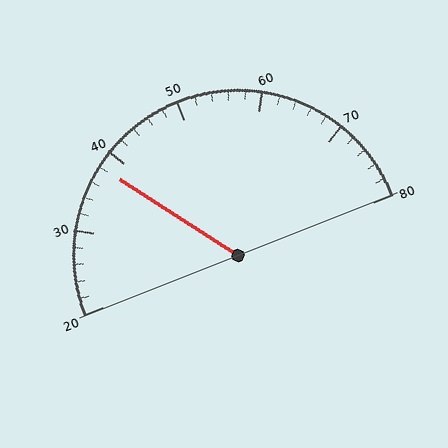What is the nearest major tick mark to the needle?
The nearest major tick mark is 40.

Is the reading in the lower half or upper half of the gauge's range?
The reading is in the lower half of the range (20 to 80).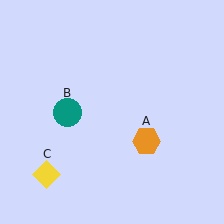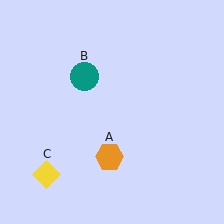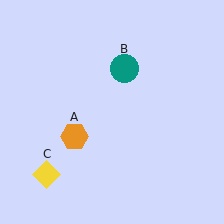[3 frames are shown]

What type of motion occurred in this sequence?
The orange hexagon (object A), teal circle (object B) rotated clockwise around the center of the scene.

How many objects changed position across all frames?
2 objects changed position: orange hexagon (object A), teal circle (object B).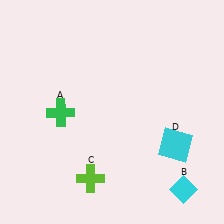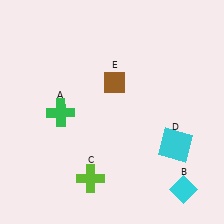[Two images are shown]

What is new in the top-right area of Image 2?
A brown diamond (E) was added in the top-right area of Image 2.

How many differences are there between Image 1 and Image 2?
There is 1 difference between the two images.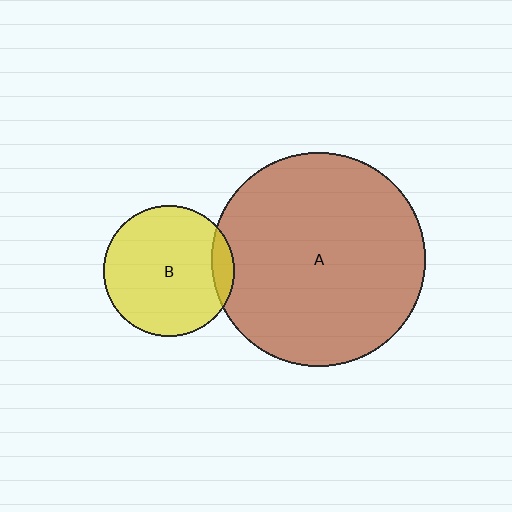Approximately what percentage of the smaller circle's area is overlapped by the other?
Approximately 10%.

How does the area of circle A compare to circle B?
Approximately 2.7 times.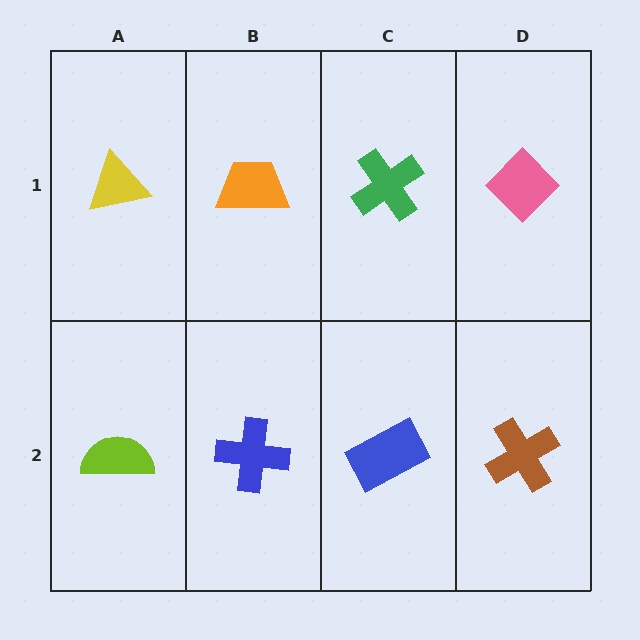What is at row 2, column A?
A lime semicircle.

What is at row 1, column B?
An orange trapezoid.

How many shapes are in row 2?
4 shapes.